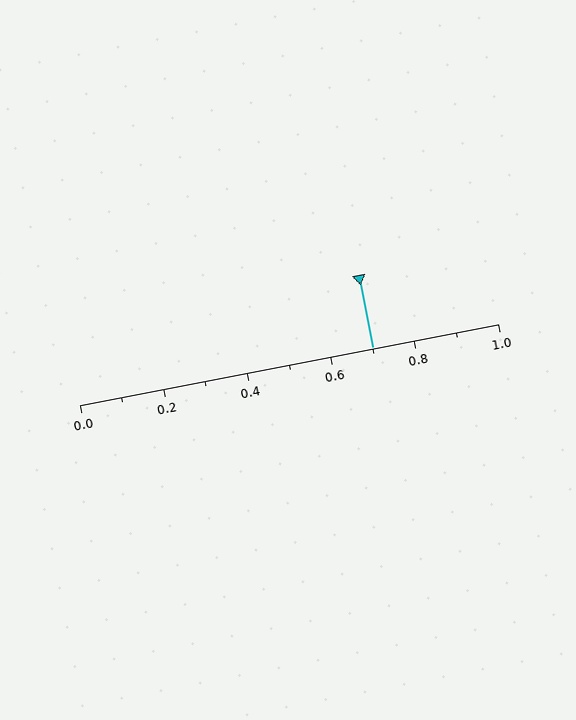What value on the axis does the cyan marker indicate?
The marker indicates approximately 0.7.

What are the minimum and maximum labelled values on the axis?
The axis runs from 0.0 to 1.0.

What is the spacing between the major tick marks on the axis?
The major ticks are spaced 0.2 apart.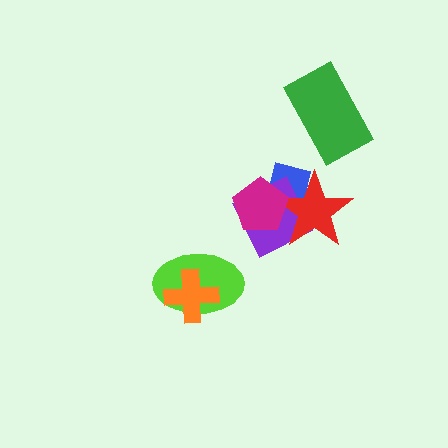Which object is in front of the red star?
The magenta pentagon is in front of the red star.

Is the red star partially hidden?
Yes, it is partially covered by another shape.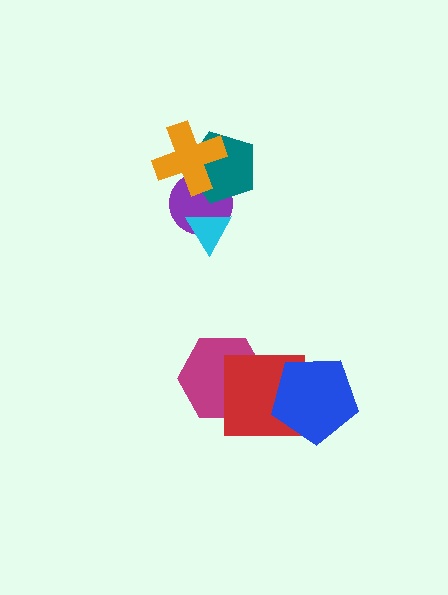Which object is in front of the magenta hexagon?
The red square is in front of the magenta hexagon.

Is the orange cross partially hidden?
No, no other shape covers it.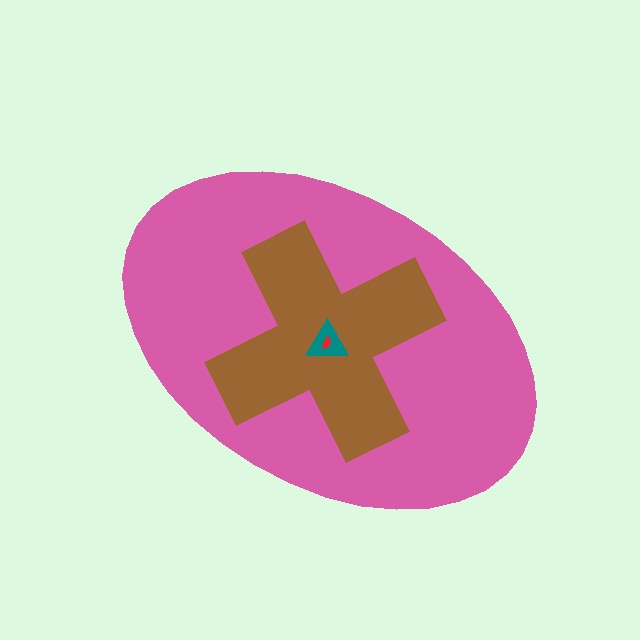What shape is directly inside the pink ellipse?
The brown cross.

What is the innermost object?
The red semicircle.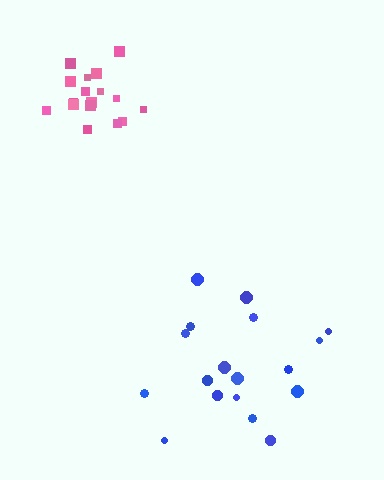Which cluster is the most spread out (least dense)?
Blue.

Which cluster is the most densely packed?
Pink.